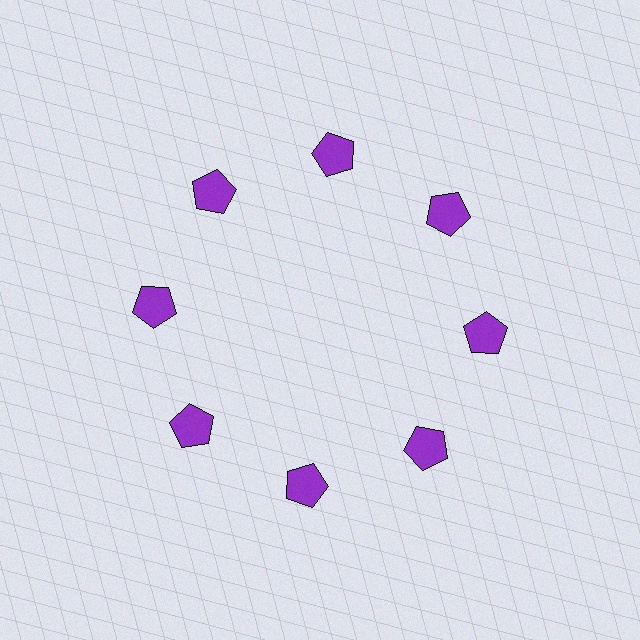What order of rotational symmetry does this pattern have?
This pattern has 8-fold rotational symmetry.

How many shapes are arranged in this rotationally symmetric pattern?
There are 8 shapes, arranged in 8 groups of 1.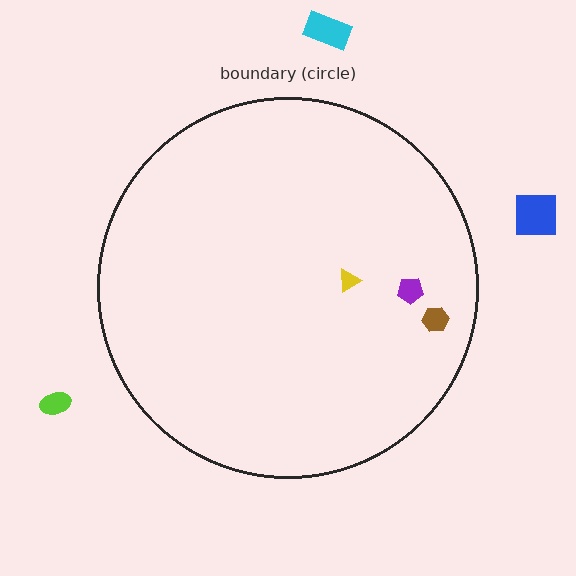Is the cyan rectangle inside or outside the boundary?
Outside.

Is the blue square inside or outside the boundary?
Outside.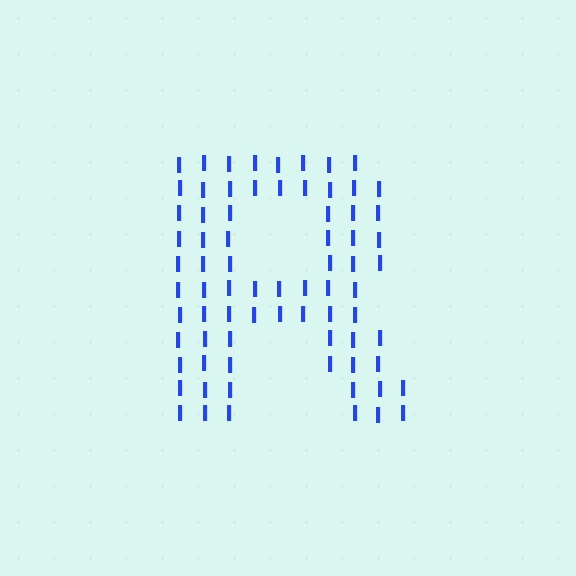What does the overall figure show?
The overall figure shows the letter R.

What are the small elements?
The small elements are letter I's.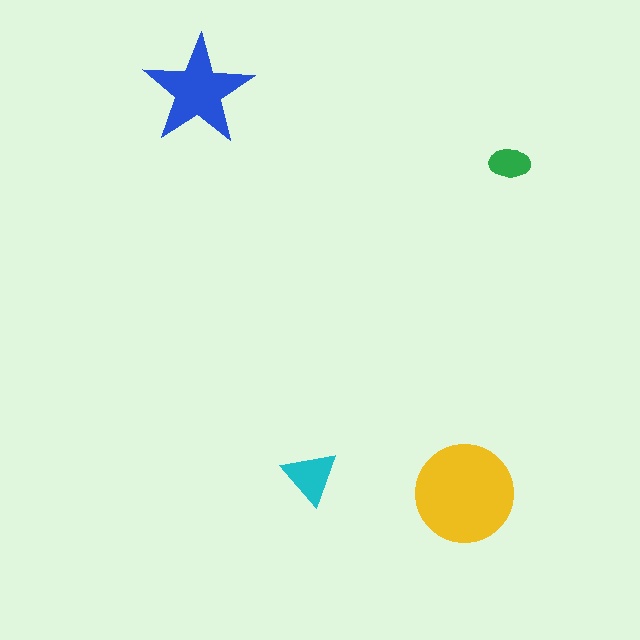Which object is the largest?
The yellow circle.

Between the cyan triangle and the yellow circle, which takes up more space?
The yellow circle.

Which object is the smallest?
The green ellipse.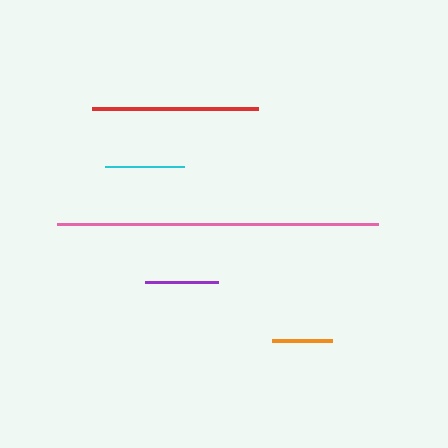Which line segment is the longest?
The pink line is the longest at approximately 321 pixels.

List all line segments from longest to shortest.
From longest to shortest: pink, red, cyan, purple, orange.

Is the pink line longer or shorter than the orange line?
The pink line is longer than the orange line.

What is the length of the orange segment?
The orange segment is approximately 60 pixels long.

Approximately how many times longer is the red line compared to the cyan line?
The red line is approximately 2.1 times the length of the cyan line.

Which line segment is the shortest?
The orange line is the shortest at approximately 60 pixels.